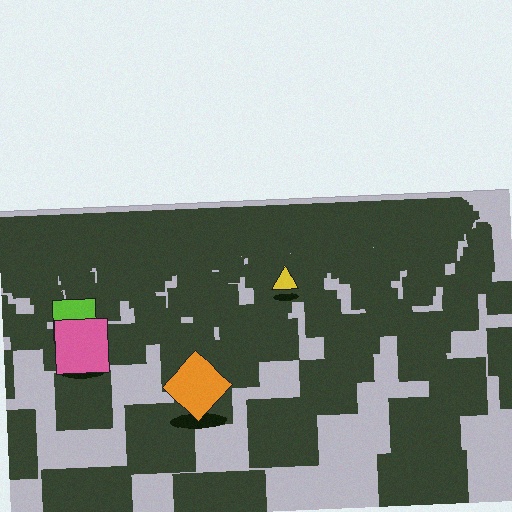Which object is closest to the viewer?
The orange diamond is closest. The texture marks near it are larger and more spread out.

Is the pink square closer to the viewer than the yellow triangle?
Yes. The pink square is closer — you can tell from the texture gradient: the ground texture is coarser near it.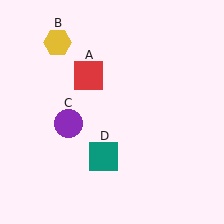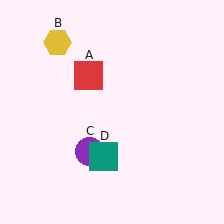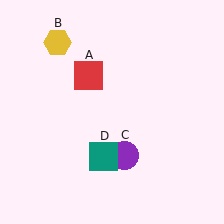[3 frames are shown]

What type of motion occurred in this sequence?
The purple circle (object C) rotated counterclockwise around the center of the scene.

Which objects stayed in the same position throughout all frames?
Red square (object A) and yellow hexagon (object B) and teal square (object D) remained stationary.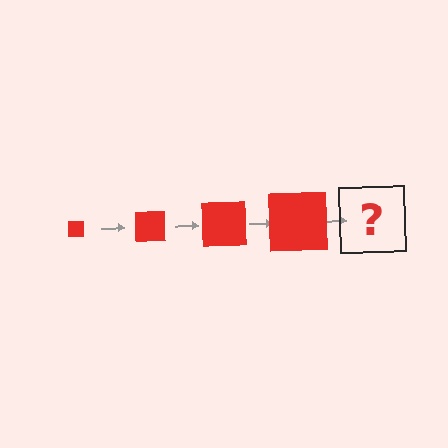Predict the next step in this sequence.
The next step is a red square, larger than the previous one.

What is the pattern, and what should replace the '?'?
The pattern is that the square gets progressively larger each step. The '?' should be a red square, larger than the previous one.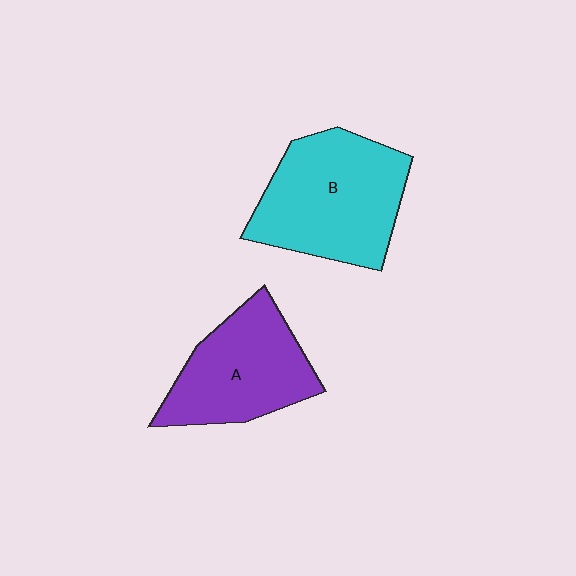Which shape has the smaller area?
Shape A (purple).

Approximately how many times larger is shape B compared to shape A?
Approximately 1.2 times.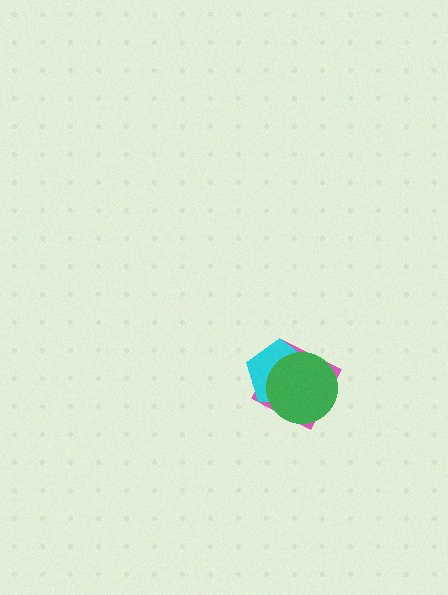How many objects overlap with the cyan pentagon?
2 objects overlap with the cyan pentagon.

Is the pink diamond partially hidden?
Yes, it is partially covered by another shape.